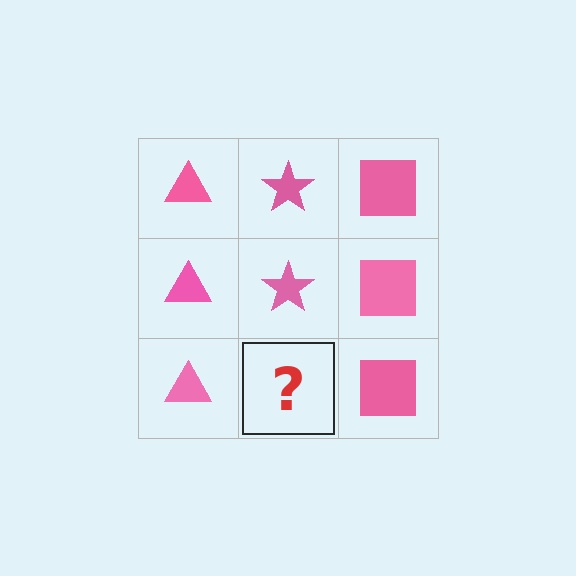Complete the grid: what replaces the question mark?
The question mark should be replaced with a pink star.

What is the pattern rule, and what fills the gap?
The rule is that each column has a consistent shape. The gap should be filled with a pink star.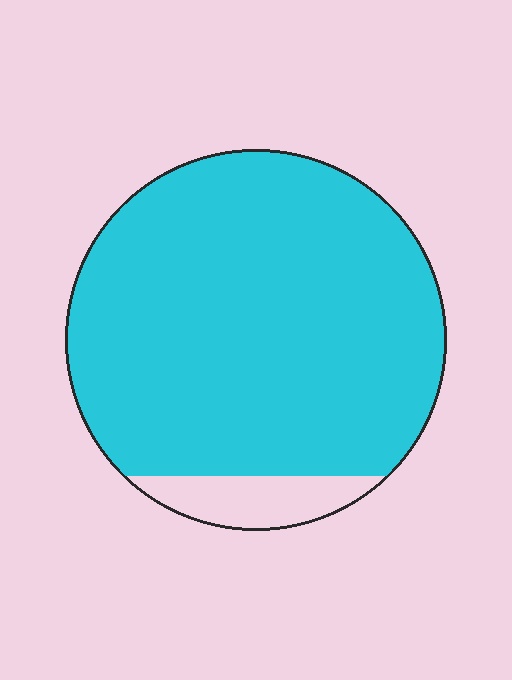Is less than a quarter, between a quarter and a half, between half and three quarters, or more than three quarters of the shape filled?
More than three quarters.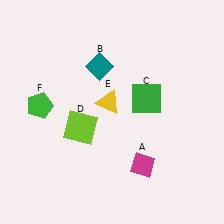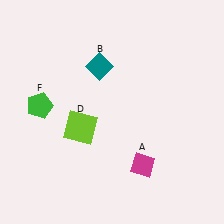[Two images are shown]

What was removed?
The green square (C), the yellow triangle (E) were removed in Image 2.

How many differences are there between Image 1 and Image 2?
There are 2 differences between the two images.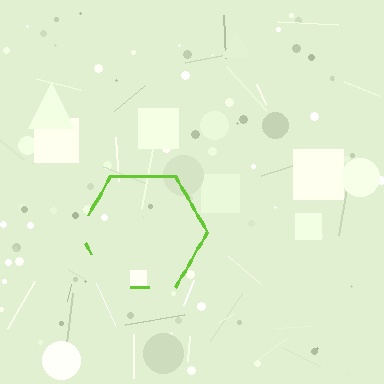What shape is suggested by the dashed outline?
The dashed outline suggests a hexagon.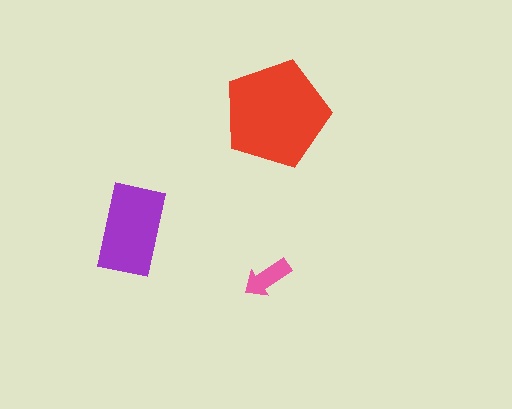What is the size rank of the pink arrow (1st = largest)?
3rd.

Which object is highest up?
The red pentagon is topmost.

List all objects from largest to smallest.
The red pentagon, the purple rectangle, the pink arrow.